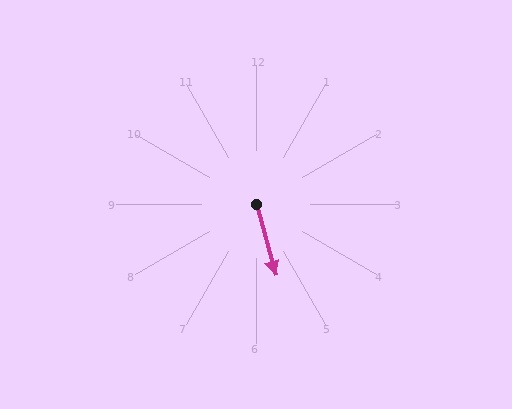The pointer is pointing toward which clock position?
Roughly 5 o'clock.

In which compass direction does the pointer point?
South.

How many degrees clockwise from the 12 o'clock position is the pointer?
Approximately 165 degrees.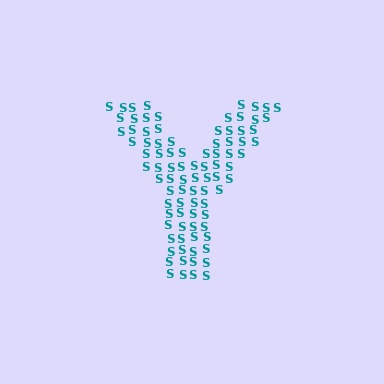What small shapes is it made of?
It is made of small letter S's.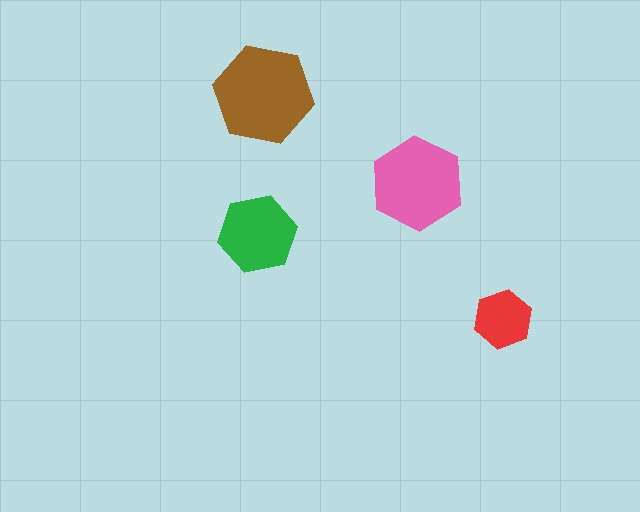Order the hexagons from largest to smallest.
the brown one, the pink one, the green one, the red one.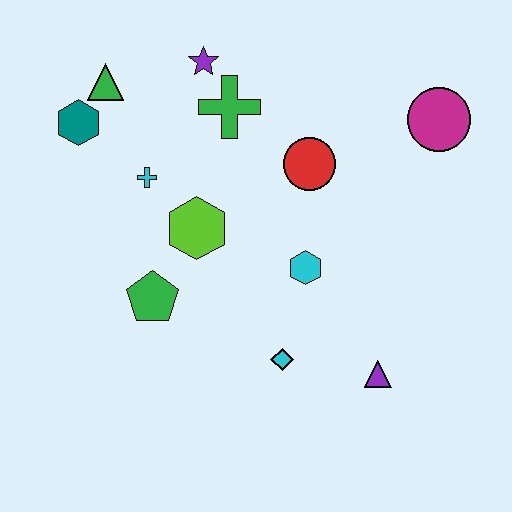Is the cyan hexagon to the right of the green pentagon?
Yes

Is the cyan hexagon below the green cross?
Yes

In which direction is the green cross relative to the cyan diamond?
The green cross is above the cyan diamond.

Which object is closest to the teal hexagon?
The green triangle is closest to the teal hexagon.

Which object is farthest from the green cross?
The purple triangle is farthest from the green cross.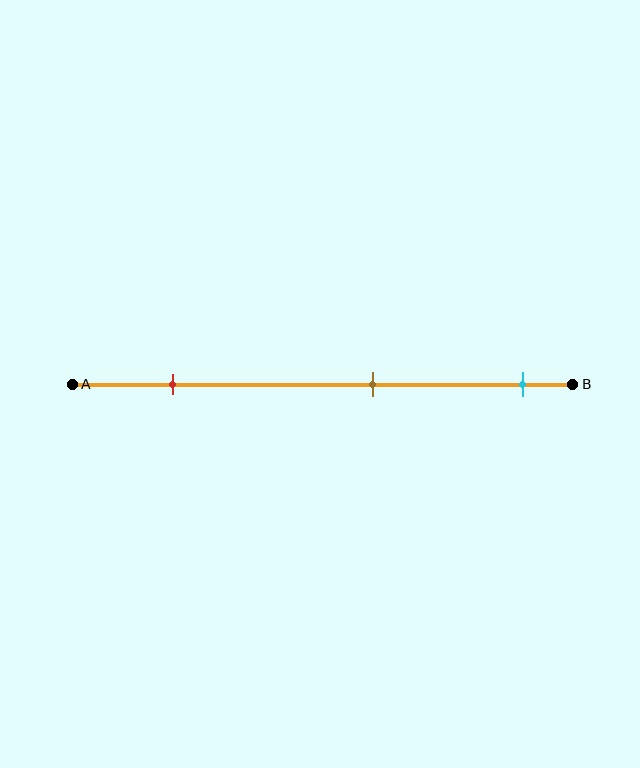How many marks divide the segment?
There are 3 marks dividing the segment.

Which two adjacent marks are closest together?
The brown and cyan marks are the closest adjacent pair.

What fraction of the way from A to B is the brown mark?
The brown mark is approximately 60% (0.6) of the way from A to B.